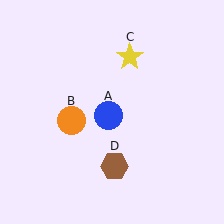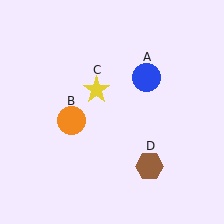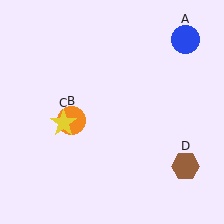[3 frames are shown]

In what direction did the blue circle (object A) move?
The blue circle (object A) moved up and to the right.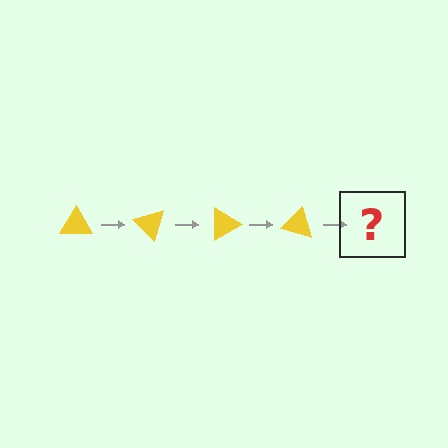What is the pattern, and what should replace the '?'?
The pattern is that the triangle rotates 45 degrees each step. The '?' should be a yellow triangle rotated 180 degrees.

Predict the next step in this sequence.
The next step is a yellow triangle rotated 180 degrees.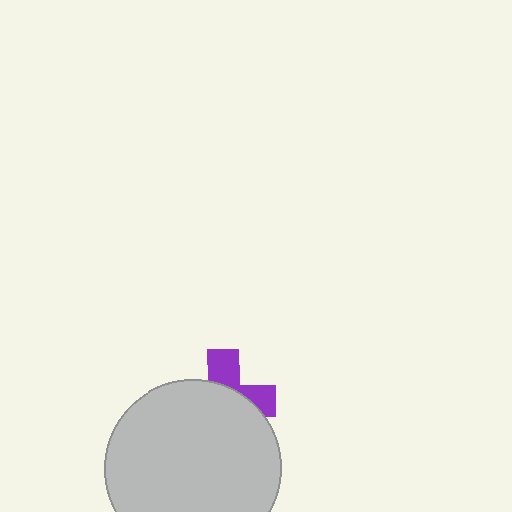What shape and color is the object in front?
The object in front is a light gray circle.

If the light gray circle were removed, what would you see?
You would see the complete purple cross.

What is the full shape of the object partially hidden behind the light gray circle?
The partially hidden object is a purple cross.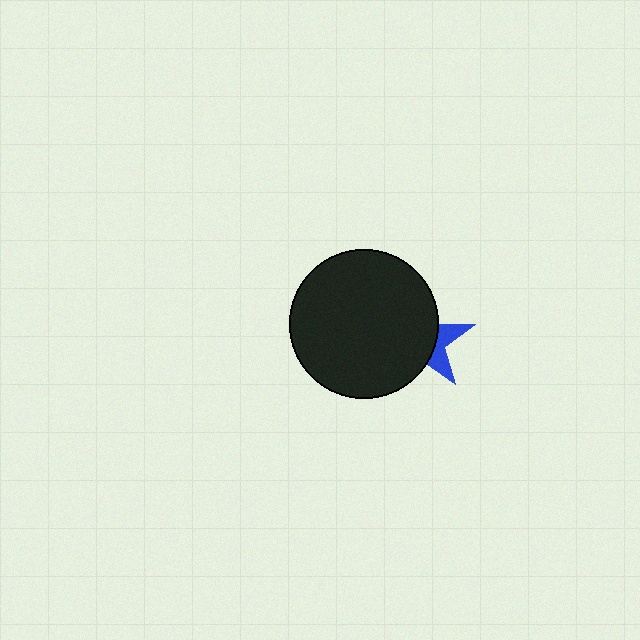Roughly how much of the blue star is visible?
A small part of it is visible (roughly 30%).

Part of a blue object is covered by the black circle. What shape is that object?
It is a star.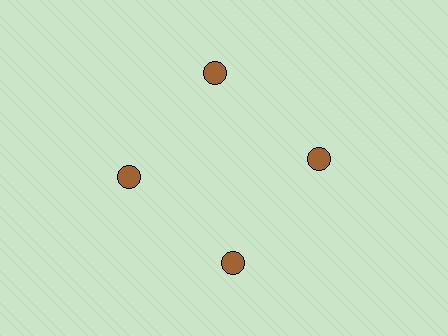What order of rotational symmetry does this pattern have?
This pattern has 4-fold rotational symmetry.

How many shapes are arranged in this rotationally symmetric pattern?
There are 4 shapes, arranged in 4 groups of 1.